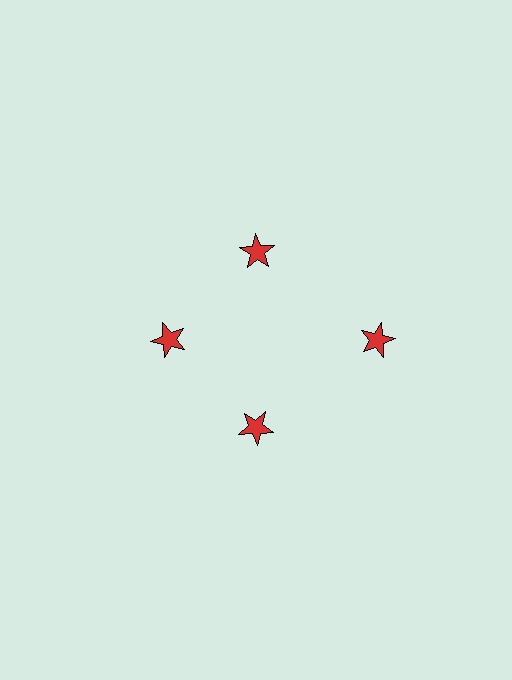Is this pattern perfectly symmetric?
No. The 4 red stars are arranged in a ring, but one element near the 3 o'clock position is pushed outward from the center, breaking the 4-fold rotational symmetry.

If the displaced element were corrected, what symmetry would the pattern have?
It would have 4-fold rotational symmetry — the pattern would map onto itself every 90 degrees.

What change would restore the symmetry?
The symmetry would be restored by moving it inward, back onto the ring so that all 4 stars sit at equal angles and equal distance from the center.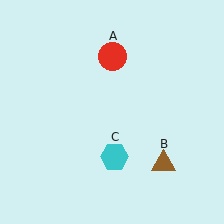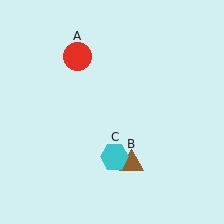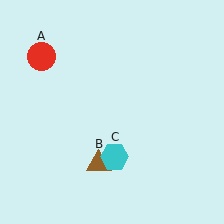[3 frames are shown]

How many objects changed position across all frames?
2 objects changed position: red circle (object A), brown triangle (object B).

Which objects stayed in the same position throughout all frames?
Cyan hexagon (object C) remained stationary.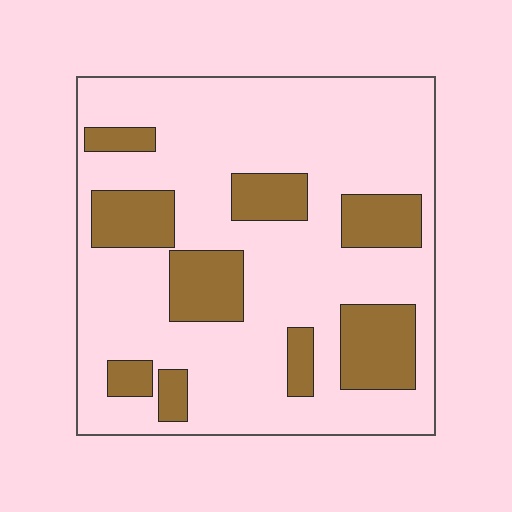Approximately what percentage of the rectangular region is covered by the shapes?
Approximately 25%.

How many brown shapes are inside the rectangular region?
9.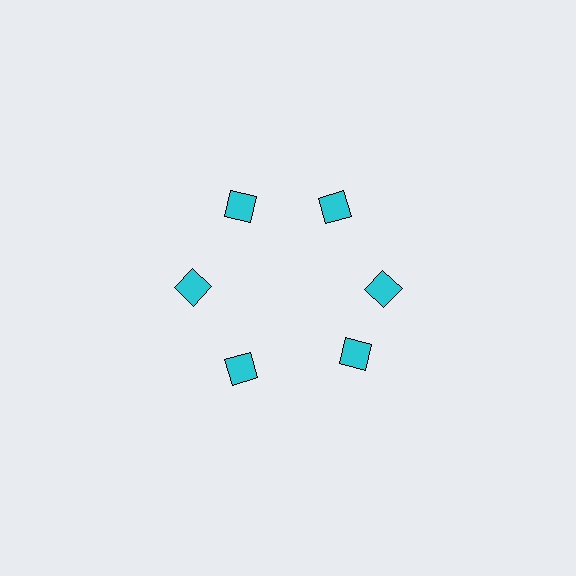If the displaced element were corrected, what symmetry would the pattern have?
It would have 6-fold rotational symmetry — the pattern would map onto itself every 60 degrees.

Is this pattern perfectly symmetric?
No. The 6 cyan squares are arranged in a ring, but one element near the 5 o'clock position is rotated out of alignment along the ring, breaking the 6-fold rotational symmetry.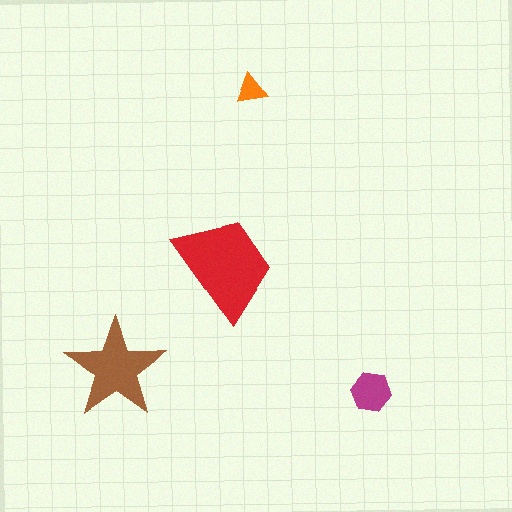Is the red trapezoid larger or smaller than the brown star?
Larger.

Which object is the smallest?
The orange triangle.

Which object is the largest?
The red trapezoid.